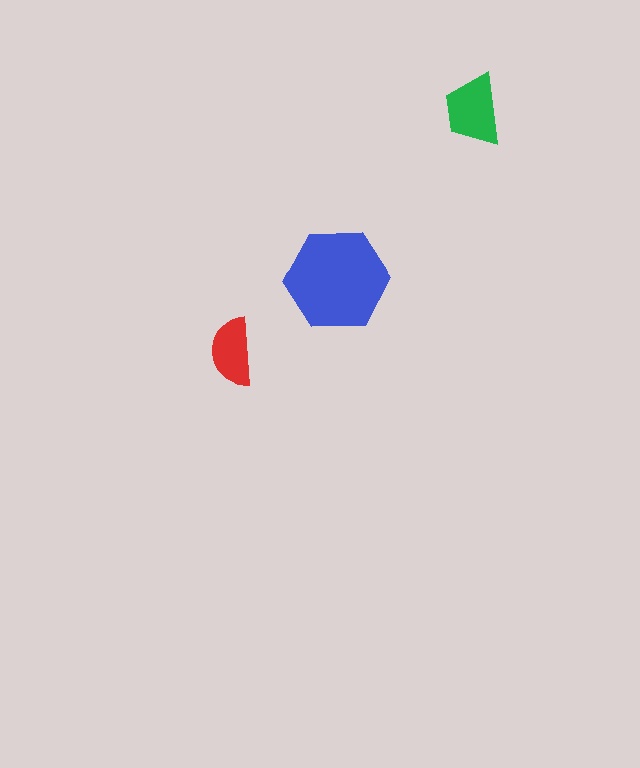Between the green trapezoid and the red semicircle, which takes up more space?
The green trapezoid.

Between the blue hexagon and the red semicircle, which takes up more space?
The blue hexagon.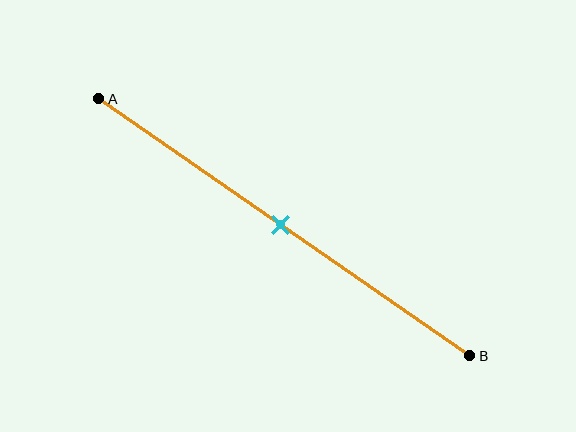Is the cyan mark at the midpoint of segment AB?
Yes, the mark is approximately at the midpoint.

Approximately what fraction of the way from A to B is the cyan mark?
The cyan mark is approximately 50% of the way from A to B.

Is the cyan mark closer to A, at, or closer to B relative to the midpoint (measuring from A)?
The cyan mark is approximately at the midpoint of segment AB.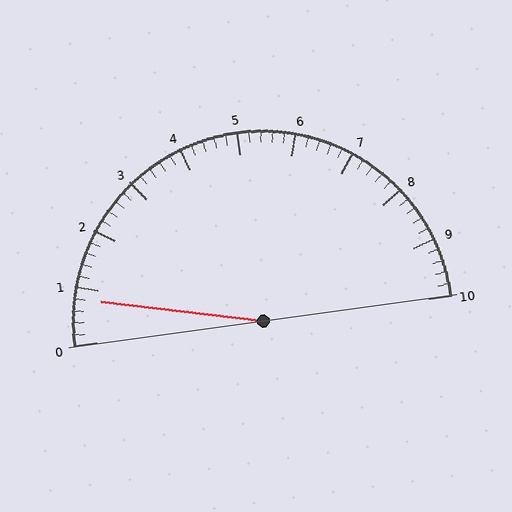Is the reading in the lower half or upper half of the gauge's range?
The reading is in the lower half of the range (0 to 10).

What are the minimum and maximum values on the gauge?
The gauge ranges from 0 to 10.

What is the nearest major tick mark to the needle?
The nearest major tick mark is 1.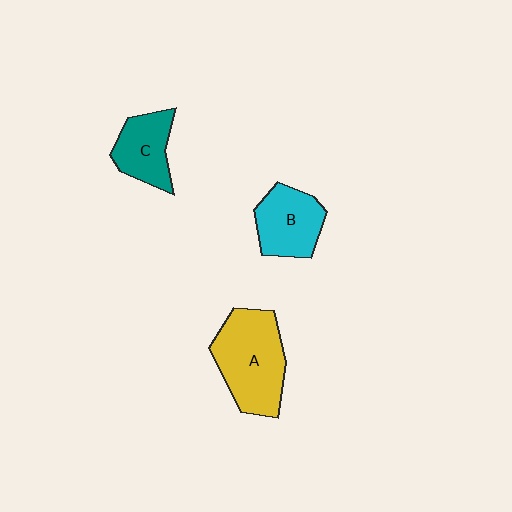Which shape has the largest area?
Shape A (yellow).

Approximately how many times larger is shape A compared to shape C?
Approximately 1.7 times.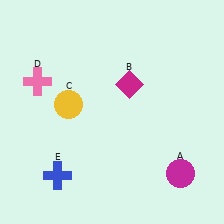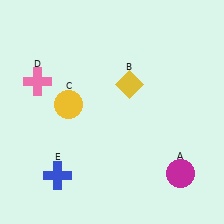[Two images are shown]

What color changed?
The diamond (B) changed from magenta in Image 1 to yellow in Image 2.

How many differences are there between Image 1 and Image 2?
There is 1 difference between the two images.